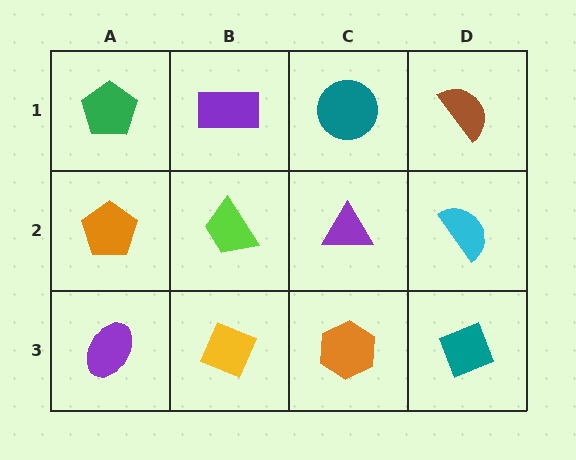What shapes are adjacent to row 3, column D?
A cyan semicircle (row 2, column D), an orange hexagon (row 3, column C).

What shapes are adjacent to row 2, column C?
A teal circle (row 1, column C), an orange hexagon (row 3, column C), a lime trapezoid (row 2, column B), a cyan semicircle (row 2, column D).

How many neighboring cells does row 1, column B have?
3.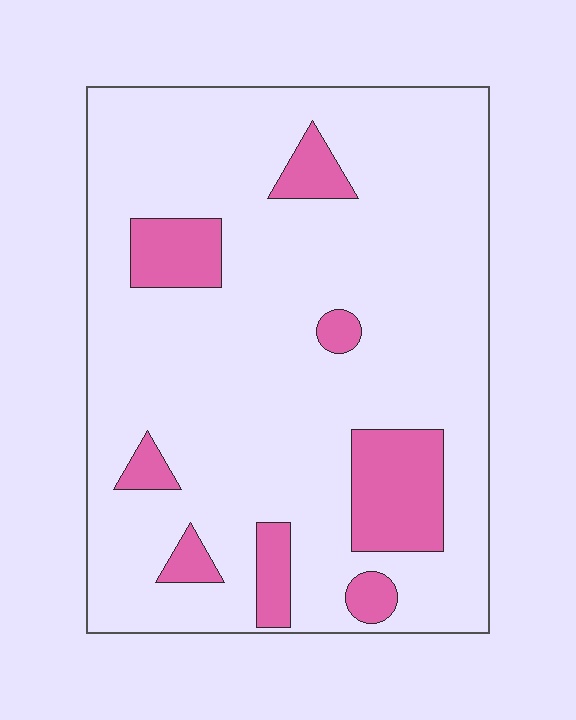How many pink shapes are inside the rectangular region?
8.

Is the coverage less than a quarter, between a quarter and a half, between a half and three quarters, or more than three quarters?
Less than a quarter.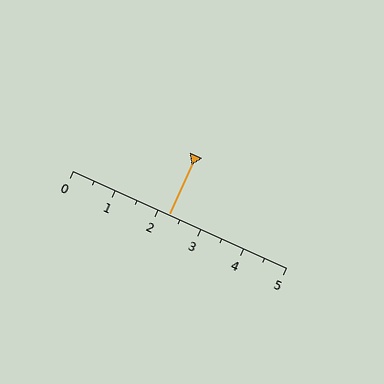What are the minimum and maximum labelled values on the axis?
The axis runs from 0 to 5.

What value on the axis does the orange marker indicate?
The marker indicates approximately 2.2.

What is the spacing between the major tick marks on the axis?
The major ticks are spaced 1 apart.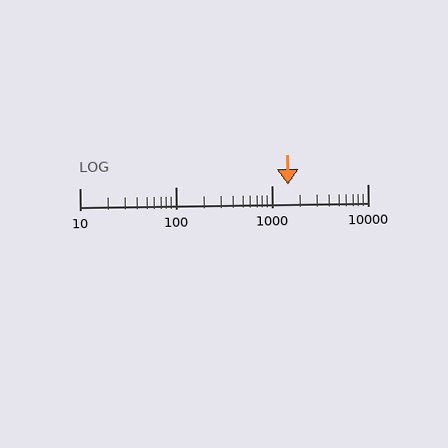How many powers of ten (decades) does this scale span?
The scale spans 3 decades, from 10 to 10000.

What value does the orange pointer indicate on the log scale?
The pointer indicates approximately 1500.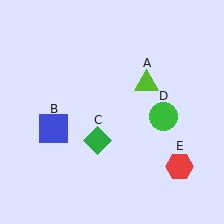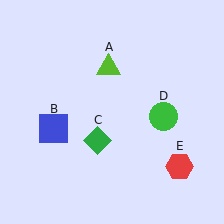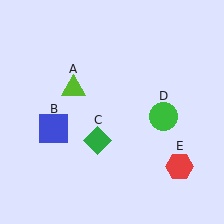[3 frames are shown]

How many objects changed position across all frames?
1 object changed position: lime triangle (object A).